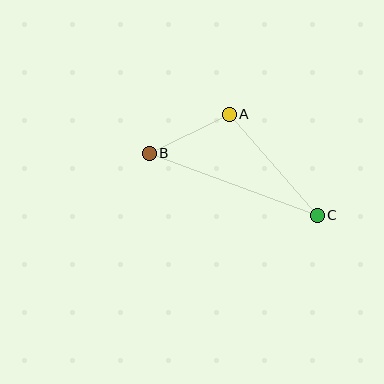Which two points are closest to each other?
Points A and B are closest to each other.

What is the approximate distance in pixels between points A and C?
The distance between A and C is approximately 134 pixels.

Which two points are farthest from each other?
Points B and C are farthest from each other.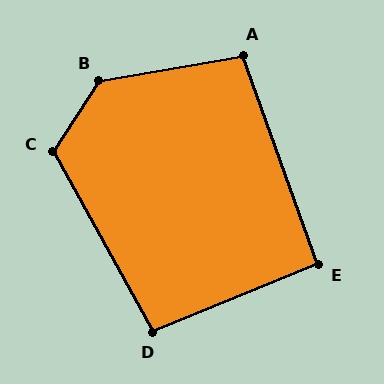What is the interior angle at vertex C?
Approximately 118 degrees (obtuse).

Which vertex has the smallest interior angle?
E, at approximately 93 degrees.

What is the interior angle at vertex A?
Approximately 100 degrees (obtuse).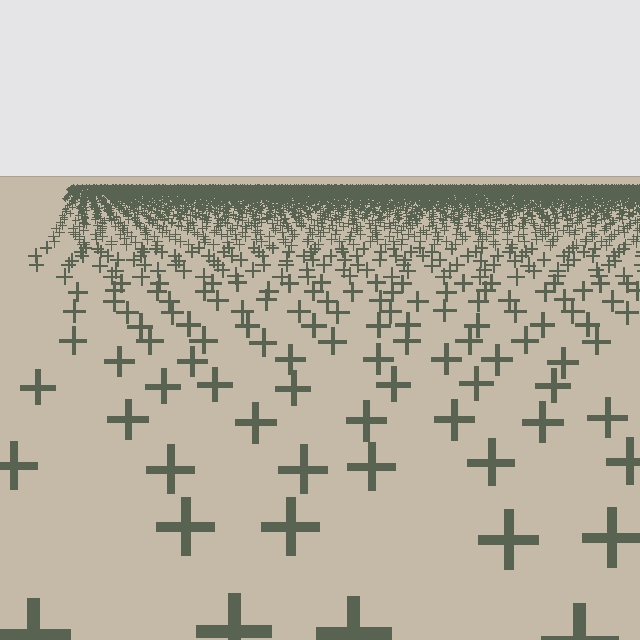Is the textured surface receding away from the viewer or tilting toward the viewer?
The surface is receding away from the viewer. Texture elements get smaller and denser toward the top.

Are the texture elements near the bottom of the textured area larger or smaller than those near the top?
Larger. Near the bottom, elements are closer to the viewer and appear at a bigger on-screen size.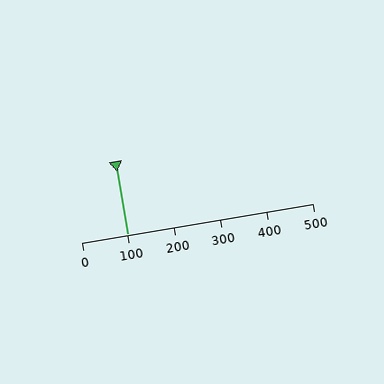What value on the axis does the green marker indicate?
The marker indicates approximately 100.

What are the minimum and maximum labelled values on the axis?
The axis runs from 0 to 500.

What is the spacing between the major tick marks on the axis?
The major ticks are spaced 100 apart.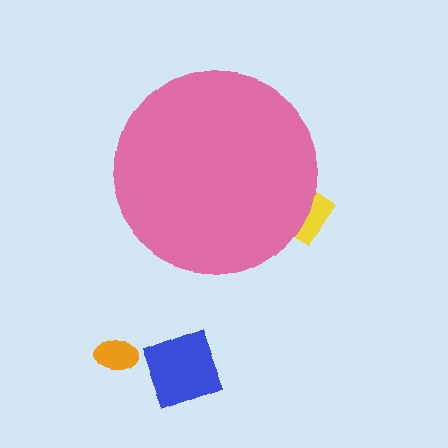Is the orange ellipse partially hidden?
No, the orange ellipse is fully visible.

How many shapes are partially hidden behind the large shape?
1 shape is partially hidden.